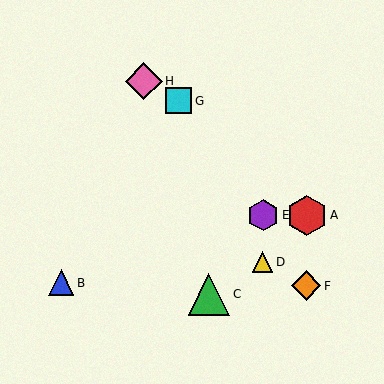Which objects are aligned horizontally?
Objects A, E are aligned horizontally.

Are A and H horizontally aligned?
No, A is at y≈215 and H is at y≈81.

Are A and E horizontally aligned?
Yes, both are at y≈215.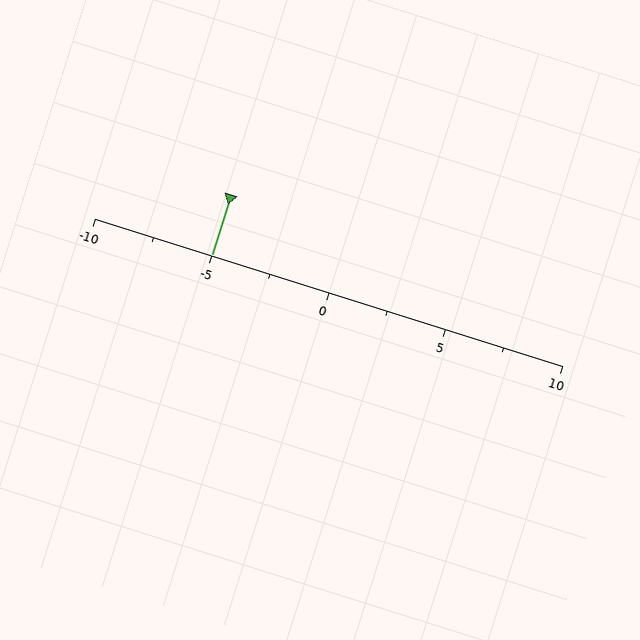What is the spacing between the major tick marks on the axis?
The major ticks are spaced 5 apart.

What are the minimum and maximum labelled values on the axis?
The axis runs from -10 to 10.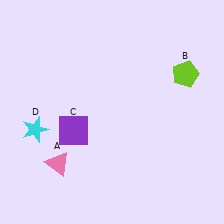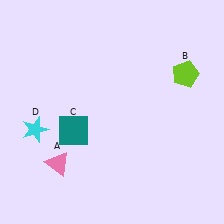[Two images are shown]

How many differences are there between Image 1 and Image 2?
There is 1 difference between the two images.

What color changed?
The square (C) changed from purple in Image 1 to teal in Image 2.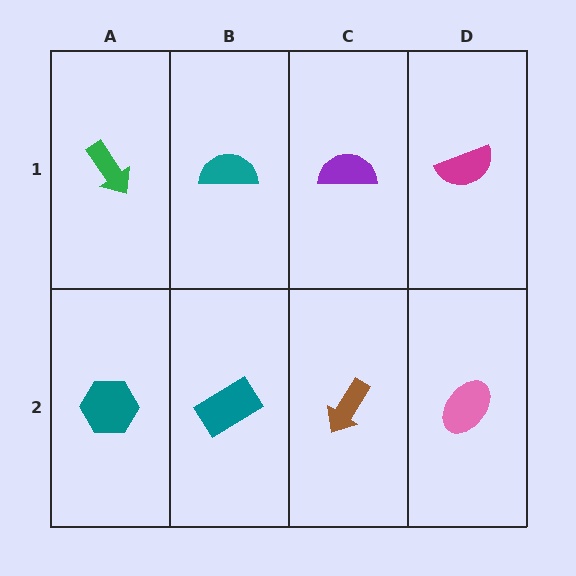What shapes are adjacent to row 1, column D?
A pink ellipse (row 2, column D), a purple semicircle (row 1, column C).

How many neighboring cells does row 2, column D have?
2.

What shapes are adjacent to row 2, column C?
A purple semicircle (row 1, column C), a teal rectangle (row 2, column B), a pink ellipse (row 2, column D).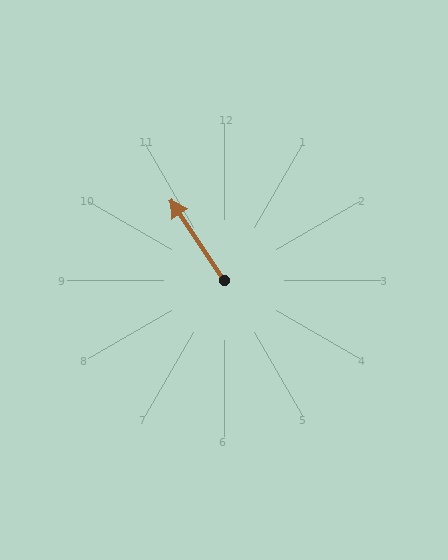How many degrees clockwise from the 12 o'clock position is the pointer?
Approximately 326 degrees.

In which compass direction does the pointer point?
Northwest.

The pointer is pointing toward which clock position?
Roughly 11 o'clock.